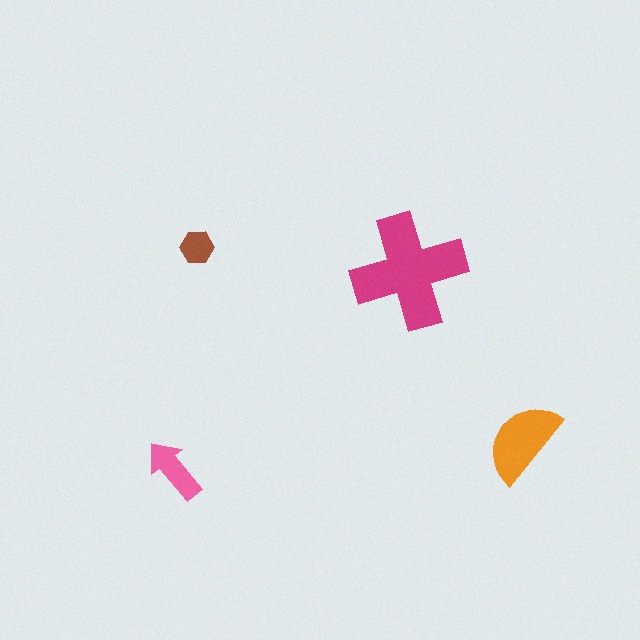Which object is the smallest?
The brown hexagon.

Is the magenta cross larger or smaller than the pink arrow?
Larger.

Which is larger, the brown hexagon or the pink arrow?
The pink arrow.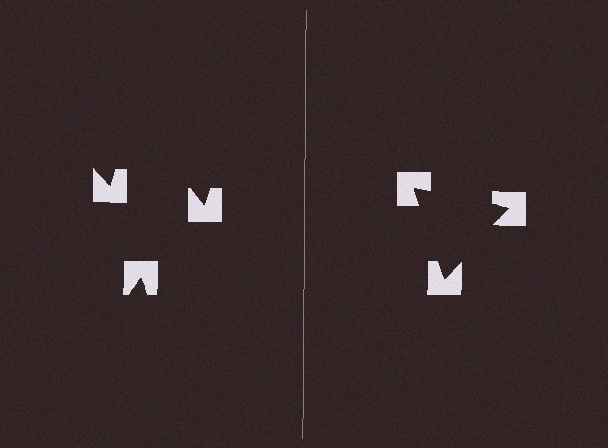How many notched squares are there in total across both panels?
6 — 3 on each side.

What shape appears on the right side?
An illusory triangle.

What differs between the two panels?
The notched squares are positioned identically on both sides; only the wedge orientations differ. On the right they align to a triangle; on the left they are misaligned.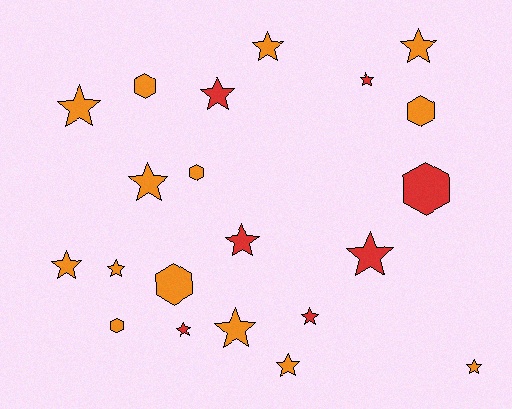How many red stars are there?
There are 6 red stars.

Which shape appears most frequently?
Star, with 15 objects.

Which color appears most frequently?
Orange, with 14 objects.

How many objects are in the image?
There are 21 objects.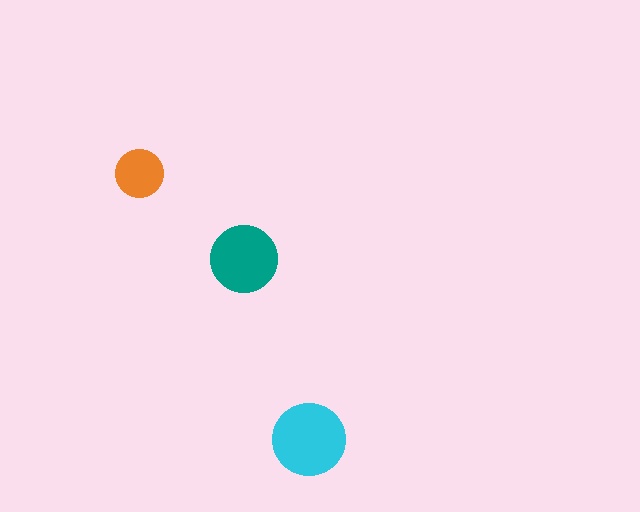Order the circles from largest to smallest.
the cyan one, the teal one, the orange one.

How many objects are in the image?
There are 3 objects in the image.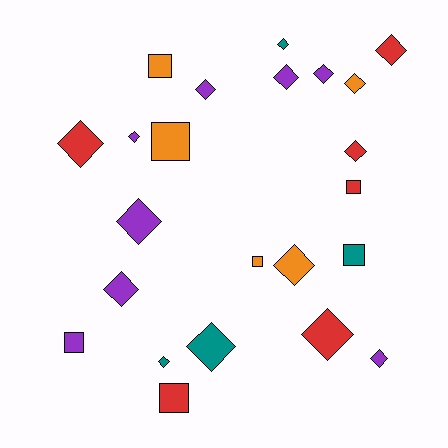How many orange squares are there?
There are 3 orange squares.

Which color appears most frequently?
Purple, with 8 objects.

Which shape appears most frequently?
Diamond, with 16 objects.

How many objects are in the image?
There are 23 objects.